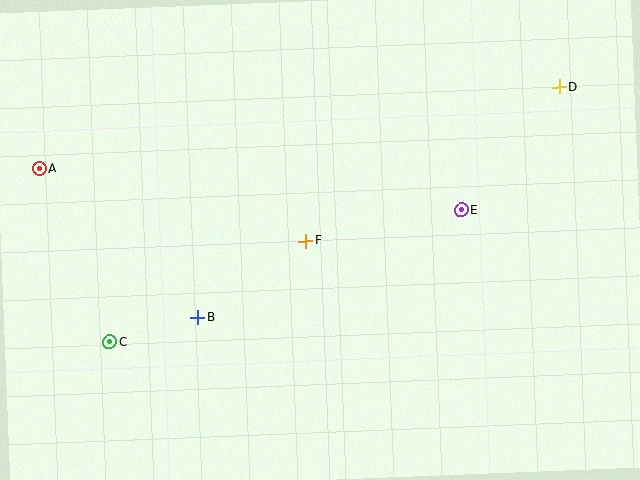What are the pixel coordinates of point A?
Point A is at (39, 169).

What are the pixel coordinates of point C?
Point C is at (110, 342).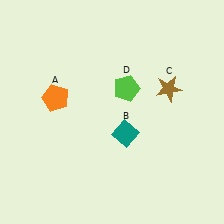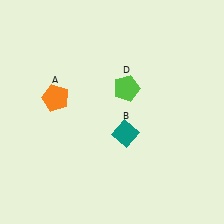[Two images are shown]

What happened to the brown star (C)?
The brown star (C) was removed in Image 2. It was in the top-right area of Image 1.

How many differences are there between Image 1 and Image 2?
There is 1 difference between the two images.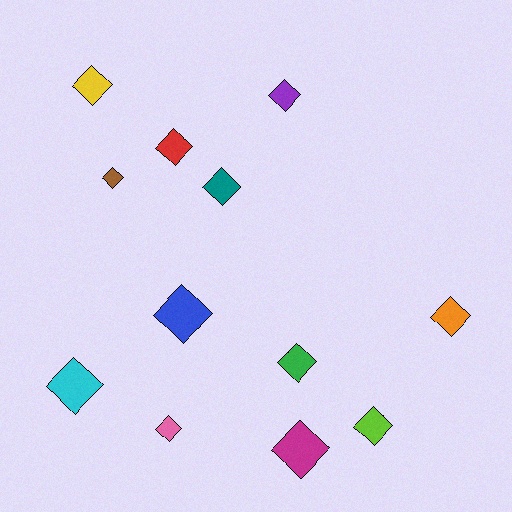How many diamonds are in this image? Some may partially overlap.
There are 12 diamonds.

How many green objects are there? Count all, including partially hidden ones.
There is 1 green object.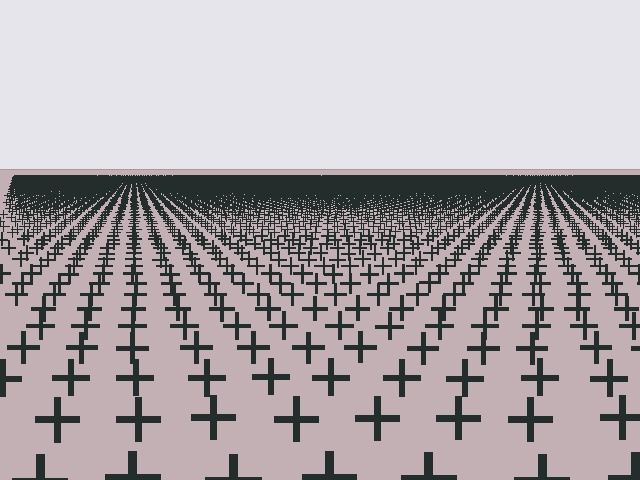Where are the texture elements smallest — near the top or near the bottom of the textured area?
Near the top.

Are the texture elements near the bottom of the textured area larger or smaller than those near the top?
Larger. Near the bottom, elements are closer to the viewer and appear at a bigger on-screen size.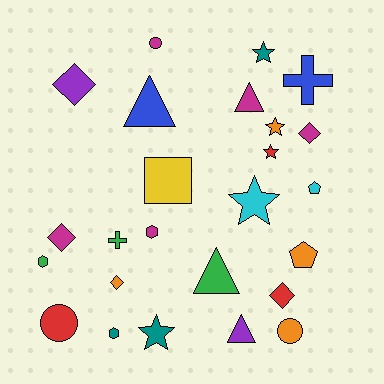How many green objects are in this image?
There are 3 green objects.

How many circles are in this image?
There are 3 circles.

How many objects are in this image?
There are 25 objects.